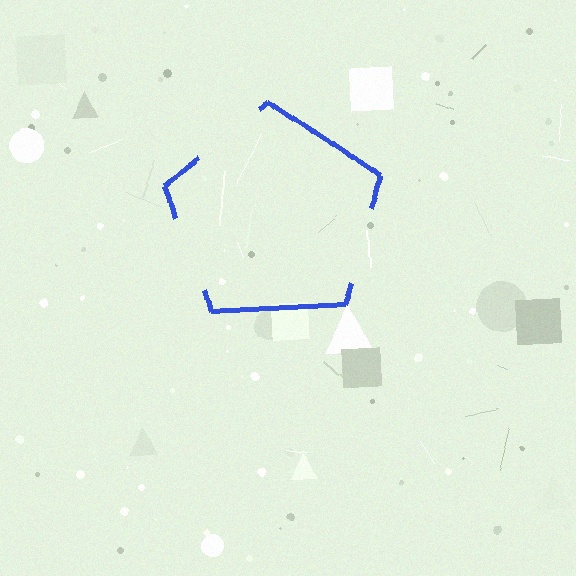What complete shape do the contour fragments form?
The contour fragments form a pentagon.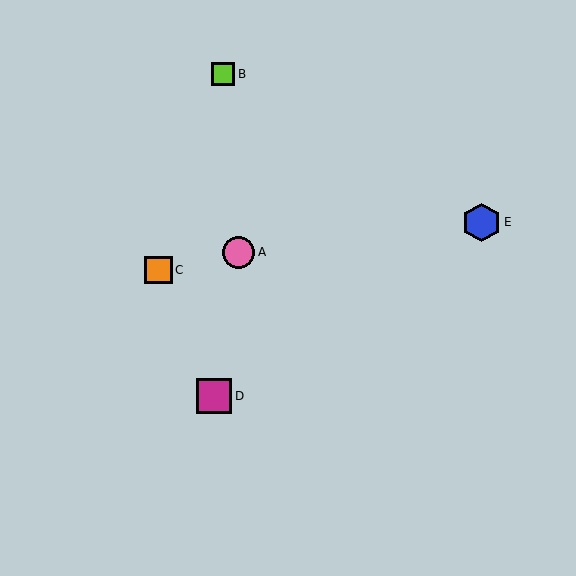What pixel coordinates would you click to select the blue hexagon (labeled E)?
Click at (482, 222) to select the blue hexagon E.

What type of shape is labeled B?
Shape B is a lime square.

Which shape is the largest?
The blue hexagon (labeled E) is the largest.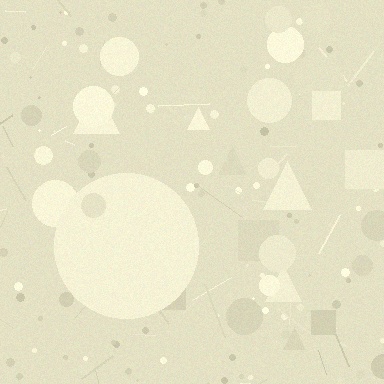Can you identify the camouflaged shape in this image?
The camouflaged shape is a circle.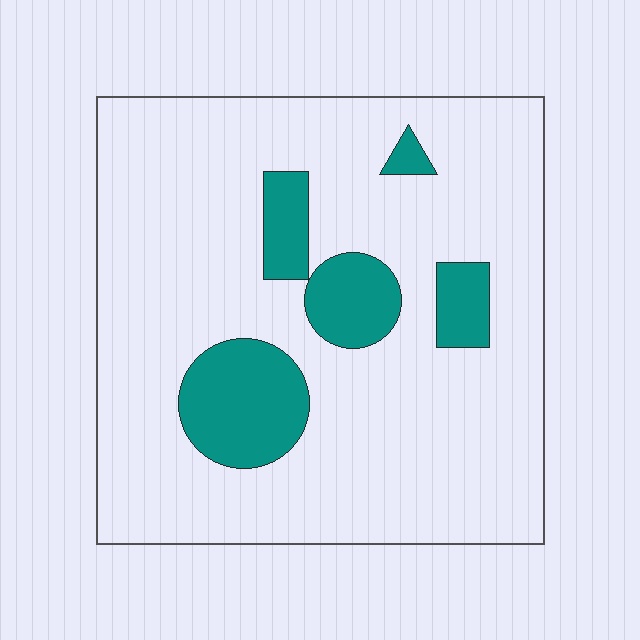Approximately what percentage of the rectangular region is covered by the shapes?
Approximately 15%.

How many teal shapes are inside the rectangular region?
5.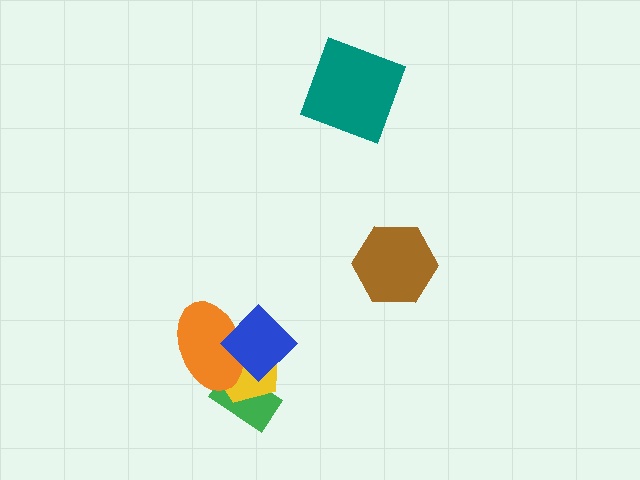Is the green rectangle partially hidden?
Yes, it is partially covered by another shape.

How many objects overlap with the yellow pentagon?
3 objects overlap with the yellow pentagon.